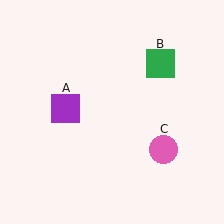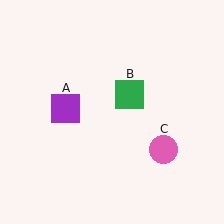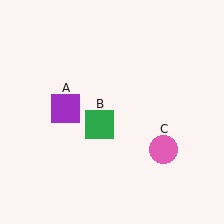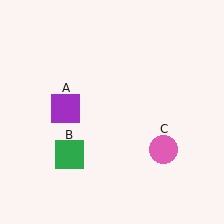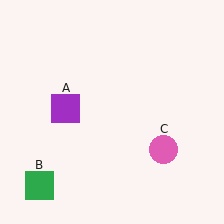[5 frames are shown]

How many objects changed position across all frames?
1 object changed position: green square (object B).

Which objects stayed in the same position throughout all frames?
Purple square (object A) and pink circle (object C) remained stationary.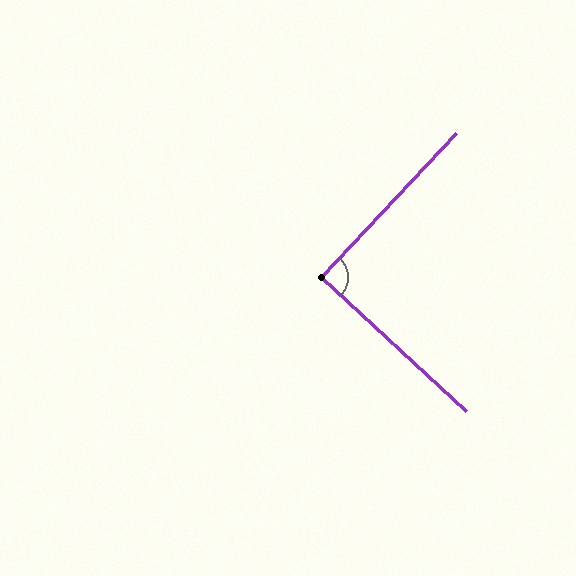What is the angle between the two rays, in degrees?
Approximately 89 degrees.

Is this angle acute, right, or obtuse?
It is approximately a right angle.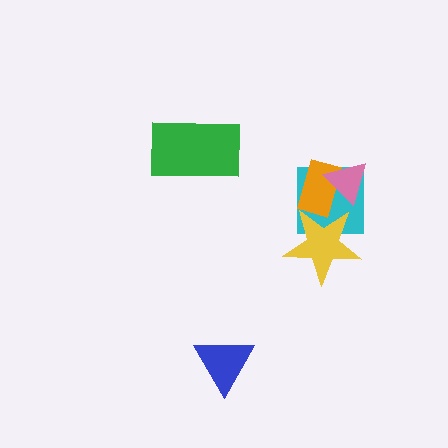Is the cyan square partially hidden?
Yes, it is partially covered by another shape.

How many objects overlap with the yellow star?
2 objects overlap with the yellow star.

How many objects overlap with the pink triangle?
2 objects overlap with the pink triangle.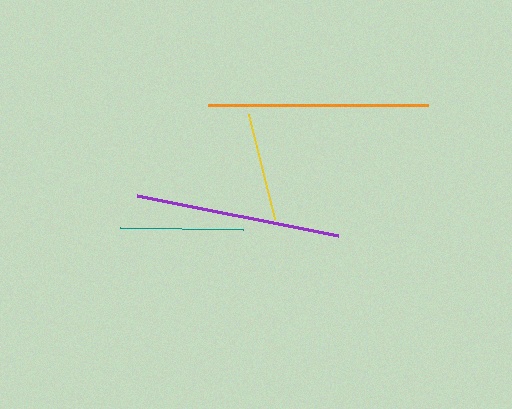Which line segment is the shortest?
The yellow line is the shortest at approximately 108 pixels.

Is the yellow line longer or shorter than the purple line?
The purple line is longer than the yellow line.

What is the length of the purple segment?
The purple segment is approximately 205 pixels long.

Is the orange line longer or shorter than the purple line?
The orange line is longer than the purple line.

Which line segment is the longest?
The orange line is the longest at approximately 219 pixels.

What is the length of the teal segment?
The teal segment is approximately 122 pixels long.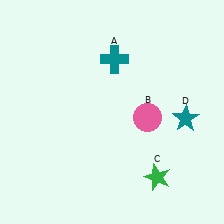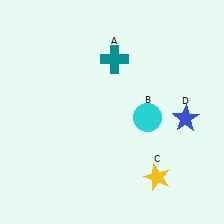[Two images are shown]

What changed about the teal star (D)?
In Image 1, D is teal. In Image 2, it changed to blue.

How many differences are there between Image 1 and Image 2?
There are 3 differences between the two images.